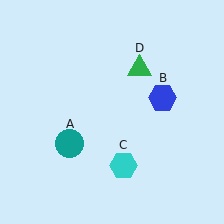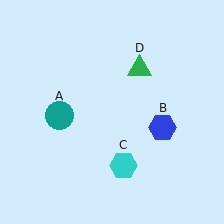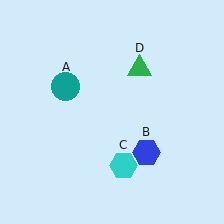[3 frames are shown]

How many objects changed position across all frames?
2 objects changed position: teal circle (object A), blue hexagon (object B).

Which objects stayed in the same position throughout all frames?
Cyan hexagon (object C) and green triangle (object D) remained stationary.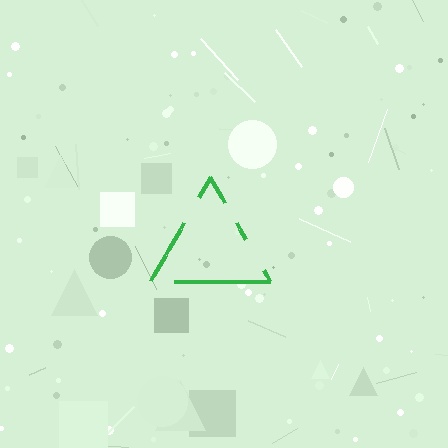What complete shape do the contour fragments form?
The contour fragments form a triangle.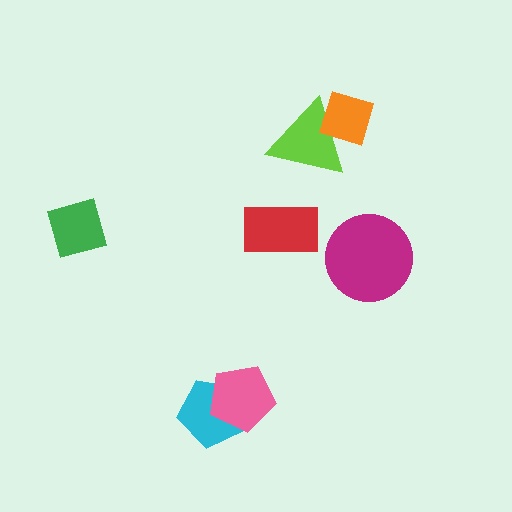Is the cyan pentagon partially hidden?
Yes, it is partially covered by another shape.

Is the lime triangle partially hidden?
Yes, it is partially covered by another shape.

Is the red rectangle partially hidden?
No, no other shape covers it.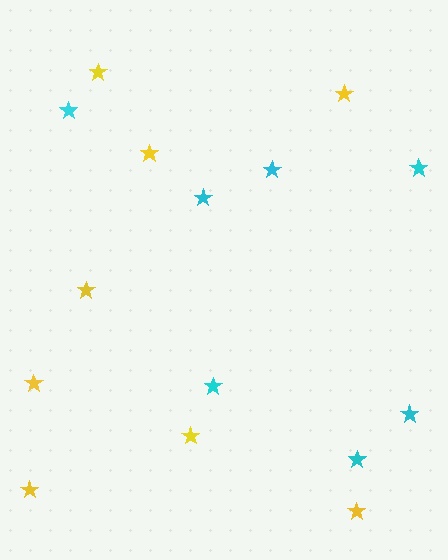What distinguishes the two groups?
There are 2 groups: one group of cyan stars (7) and one group of yellow stars (8).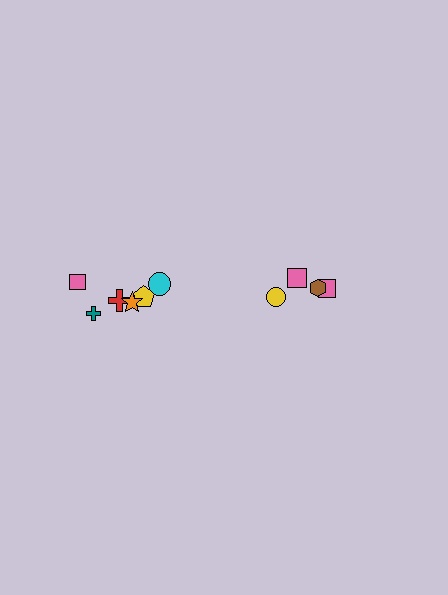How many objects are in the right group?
There are 4 objects.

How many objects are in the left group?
There are 6 objects.